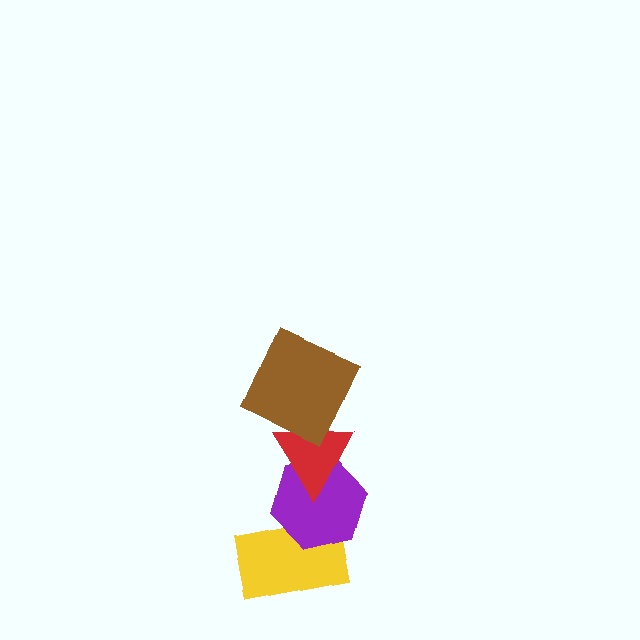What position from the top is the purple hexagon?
The purple hexagon is 3rd from the top.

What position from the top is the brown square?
The brown square is 1st from the top.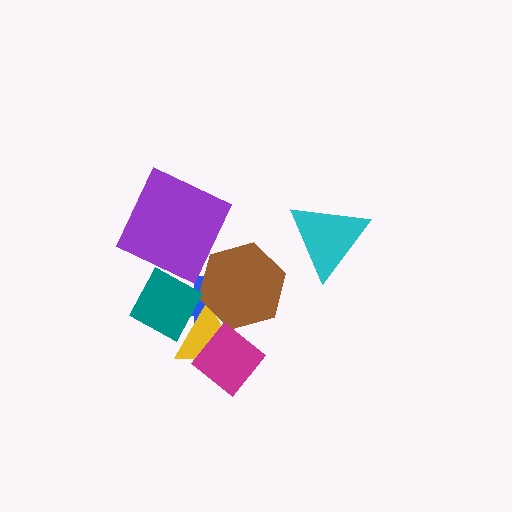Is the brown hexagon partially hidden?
No, no other shape covers it.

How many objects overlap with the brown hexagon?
2 objects overlap with the brown hexagon.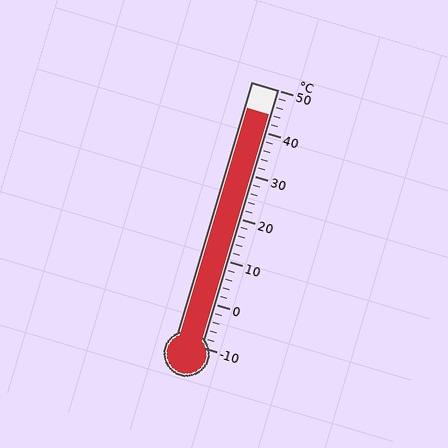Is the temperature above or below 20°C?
The temperature is above 20°C.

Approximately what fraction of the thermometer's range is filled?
The thermometer is filled to approximately 90% of its range.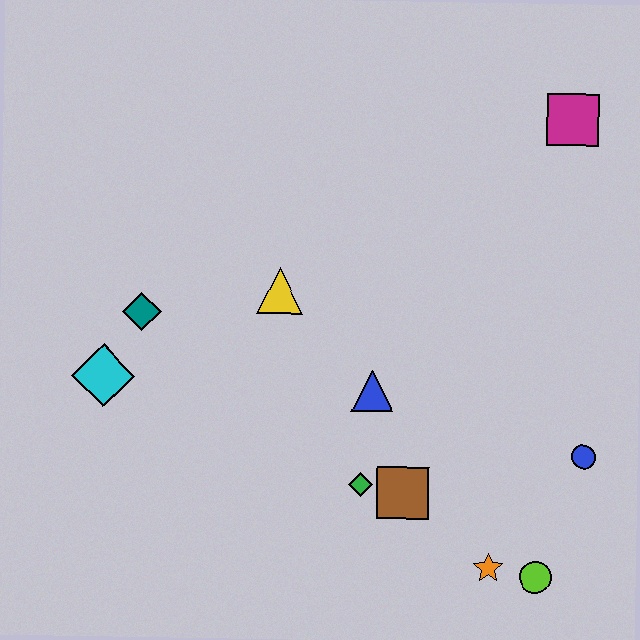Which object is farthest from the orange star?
The magenta square is farthest from the orange star.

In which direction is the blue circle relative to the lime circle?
The blue circle is above the lime circle.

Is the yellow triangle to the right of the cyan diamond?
Yes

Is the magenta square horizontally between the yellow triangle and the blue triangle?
No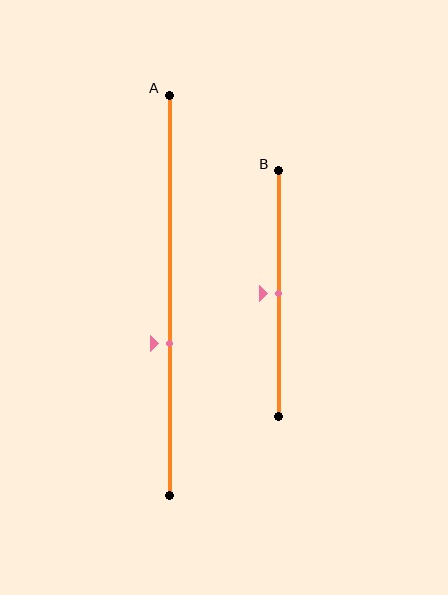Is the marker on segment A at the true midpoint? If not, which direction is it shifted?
No, the marker on segment A is shifted downward by about 12% of the segment length.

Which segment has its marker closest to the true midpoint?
Segment B has its marker closest to the true midpoint.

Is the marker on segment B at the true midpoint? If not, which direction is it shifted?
Yes, the marker on segment B is at the true midpoint.